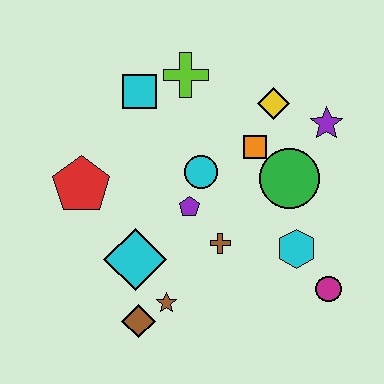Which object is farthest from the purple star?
The brown diamond is farthest from the purple star.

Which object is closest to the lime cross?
The cyan square is closest to the lime cross.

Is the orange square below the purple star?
Yes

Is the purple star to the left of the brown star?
No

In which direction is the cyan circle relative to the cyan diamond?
The cyan circle is above the cyan diamond.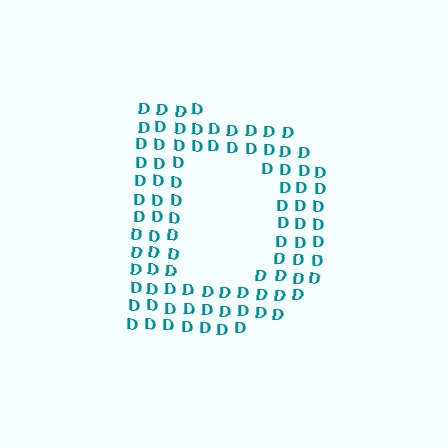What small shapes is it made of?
It is made of small letter D's.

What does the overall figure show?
The overall figure shows the letter D.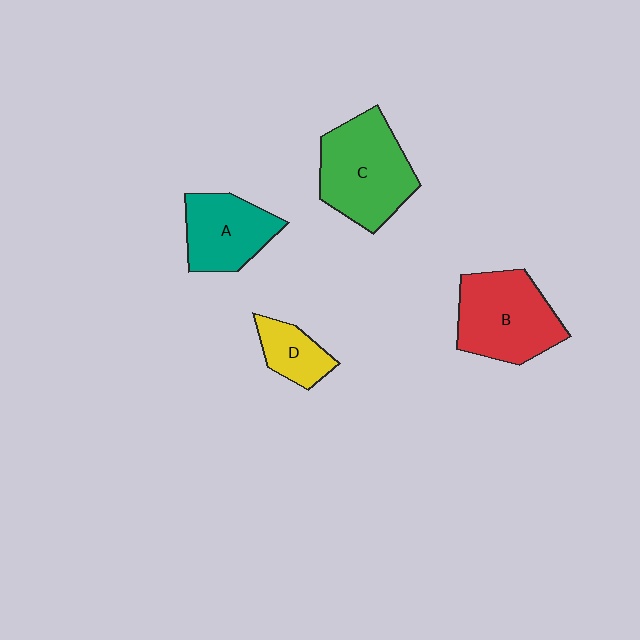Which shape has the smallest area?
Shape D (yellow).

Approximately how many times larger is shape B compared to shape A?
Approximately 1.3 times.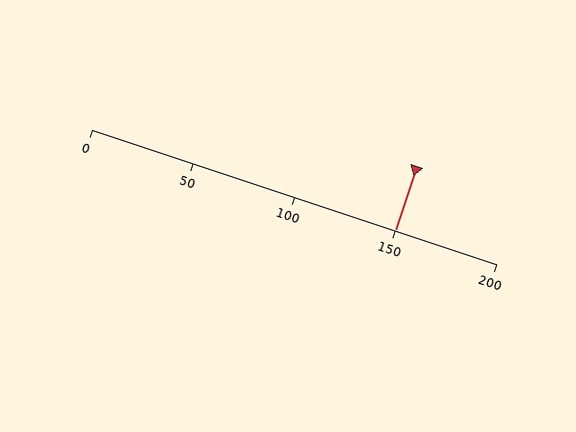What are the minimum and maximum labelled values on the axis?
The axis runs from 0 to 200.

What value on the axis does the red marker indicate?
The marker indicates approximately 150.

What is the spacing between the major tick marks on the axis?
The major ticks are spaced 50 apart.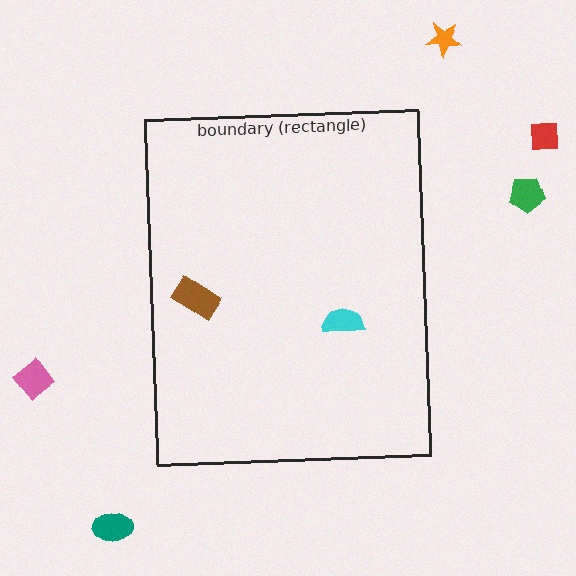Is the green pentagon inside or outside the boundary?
Outside.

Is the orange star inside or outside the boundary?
Outside.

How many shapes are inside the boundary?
2 inside, 5 outside.